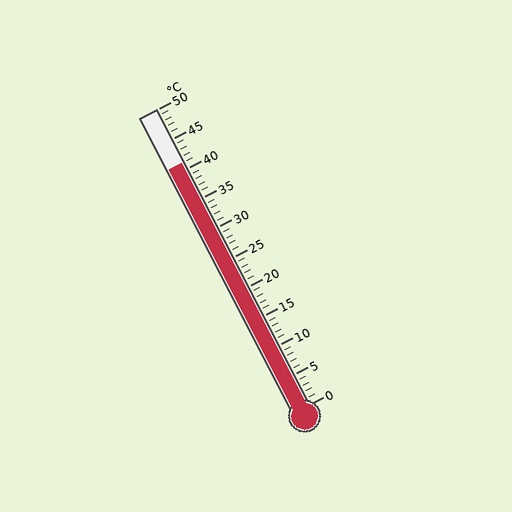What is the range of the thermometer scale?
The thermometer scale ranges from 0°C to 50°C.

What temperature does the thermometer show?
The thermometer shows approximately 41°C.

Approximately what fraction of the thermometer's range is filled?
The thermometer is filled to approximately 80% of its range.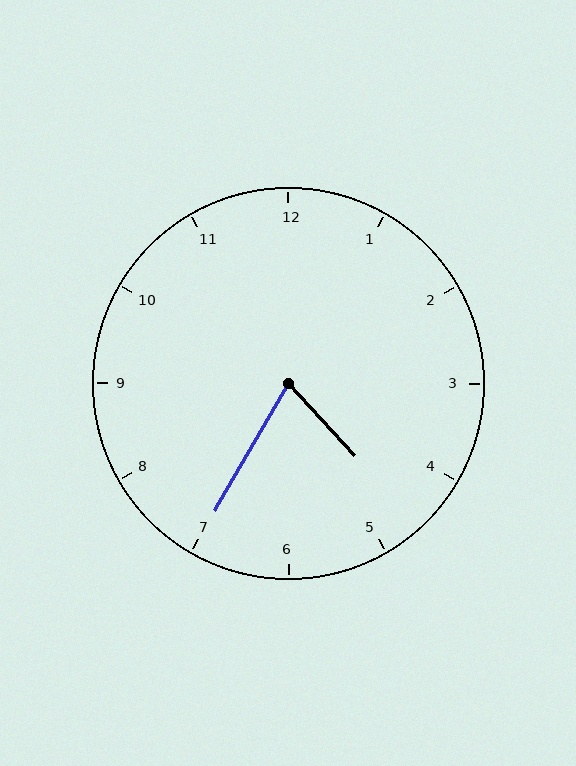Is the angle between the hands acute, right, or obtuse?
It is acute.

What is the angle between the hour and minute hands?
Approximately 72 degrees.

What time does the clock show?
4:35.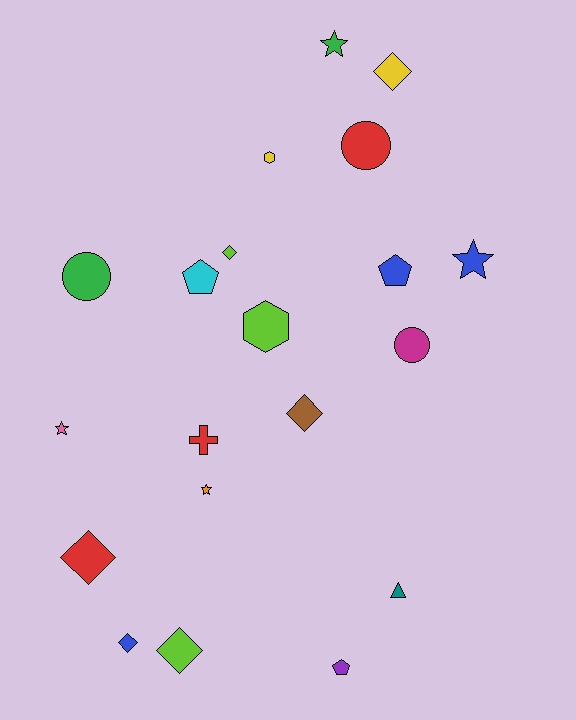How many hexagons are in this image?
There are 2 hexagons.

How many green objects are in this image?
There are 2 green objects.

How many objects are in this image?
There are 20 objects.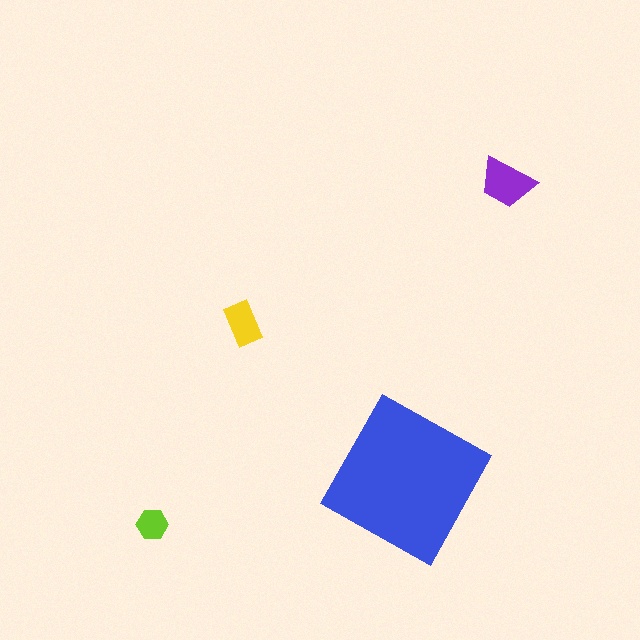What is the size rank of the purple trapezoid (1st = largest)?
2nd.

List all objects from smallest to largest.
The lime hexagon, the yellow rectangle, the purple trapezoid, the blue square.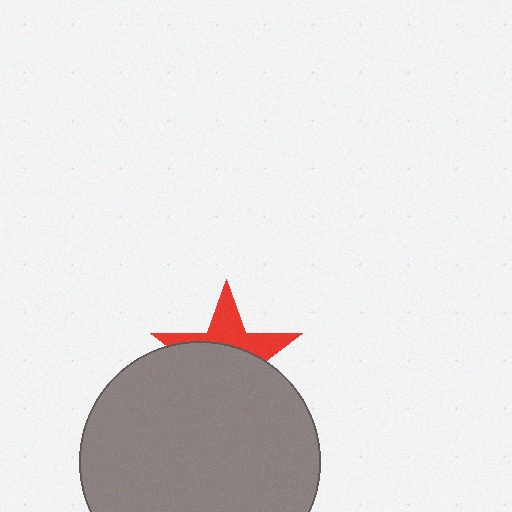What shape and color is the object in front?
The object in front is a gray circle.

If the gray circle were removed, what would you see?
You would see the complete red star.